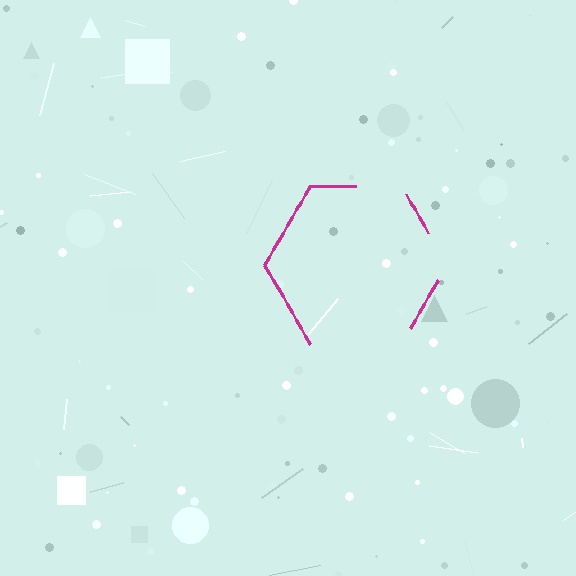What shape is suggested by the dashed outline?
The dashed outline suggests a hexagon.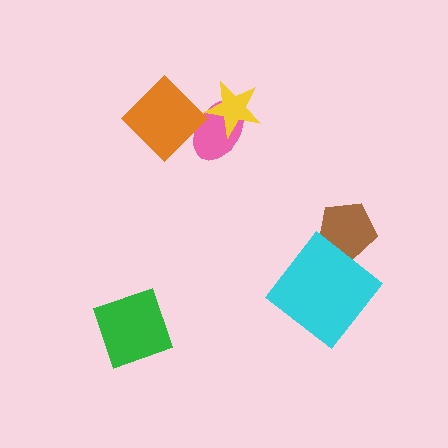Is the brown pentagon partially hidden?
Yes, it is partially covered by another shape.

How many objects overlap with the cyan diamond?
1 object overlaps with the cyan diamond.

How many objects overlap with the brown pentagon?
1 object overlaps with the brown pentagon.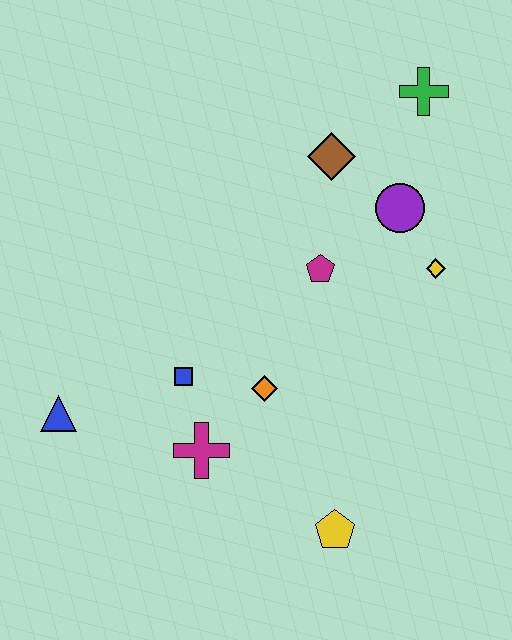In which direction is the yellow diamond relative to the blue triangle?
The yellow diamond is to the right of the blue triangle.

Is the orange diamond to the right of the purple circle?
No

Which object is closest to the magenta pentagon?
The purple circle is closest to the magenta pentagon.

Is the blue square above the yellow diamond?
No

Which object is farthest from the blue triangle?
The green cross is farthest from the blue triangle.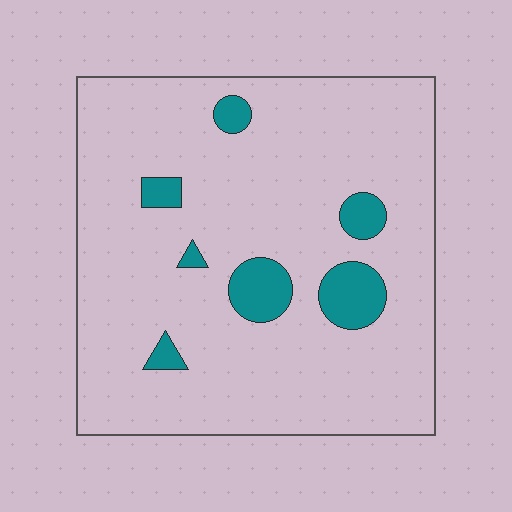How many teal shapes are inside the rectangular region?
7.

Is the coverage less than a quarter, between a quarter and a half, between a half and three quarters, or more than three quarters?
Less than a quarter.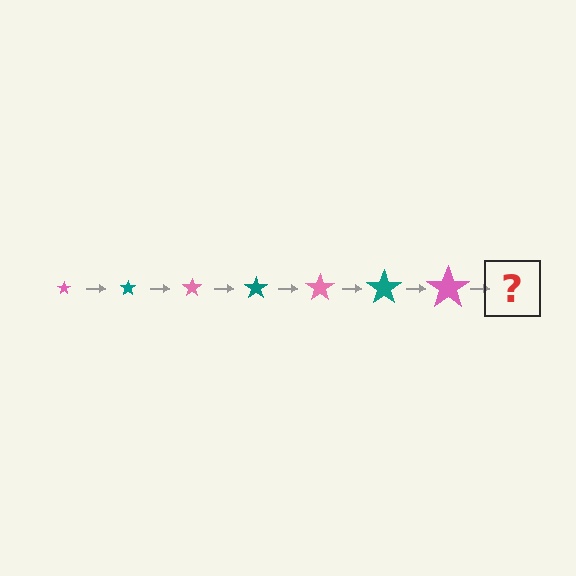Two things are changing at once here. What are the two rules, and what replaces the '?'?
The two rules are that the star grows larger each step and the color cycles through pink and teal. The '?' should be a teal star, larger than the previous one.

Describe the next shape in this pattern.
It should be a teal star, larger than the previous one.